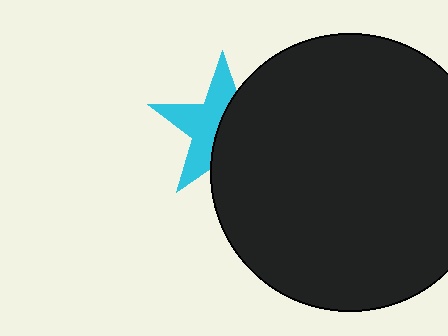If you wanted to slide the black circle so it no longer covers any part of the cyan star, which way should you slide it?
Slide it right — that is the most direct way to separate the two shapes.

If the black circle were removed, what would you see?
You would see the complete cyan star.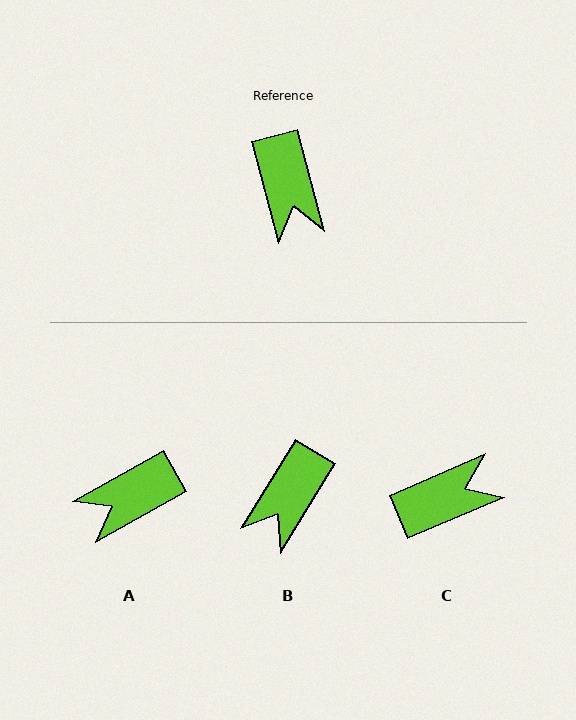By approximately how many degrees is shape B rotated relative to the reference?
Approximately 46 degrees clockwise.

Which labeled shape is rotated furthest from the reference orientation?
C, about 99 degrees away.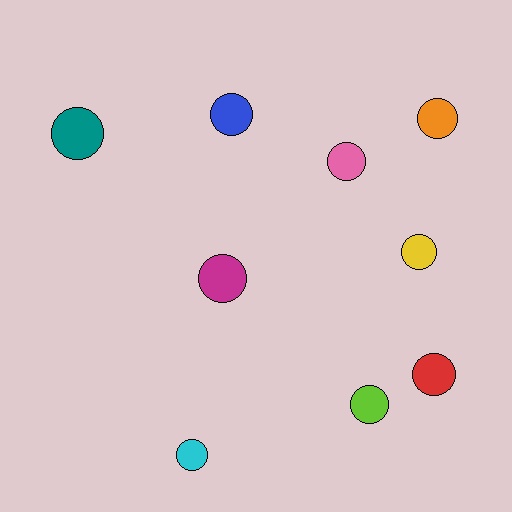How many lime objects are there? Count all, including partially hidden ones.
There is 1 lime object.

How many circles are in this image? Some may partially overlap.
There are 9 circles.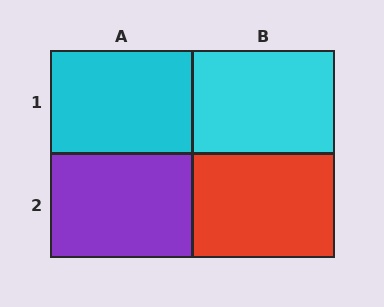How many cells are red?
1 cell is red.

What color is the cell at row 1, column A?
Cyan.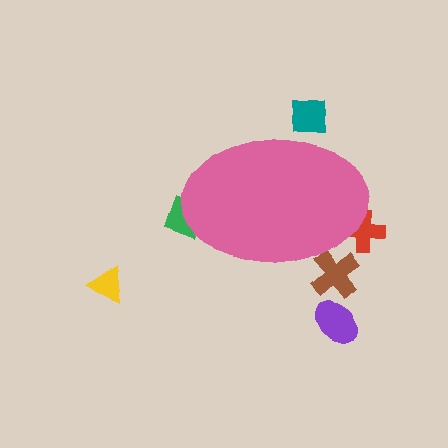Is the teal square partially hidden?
Yes, the teal square is partially hidden behind the pink ellipse.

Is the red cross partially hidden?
Yes, the red cross is partially hidden behind the pink ellipse.